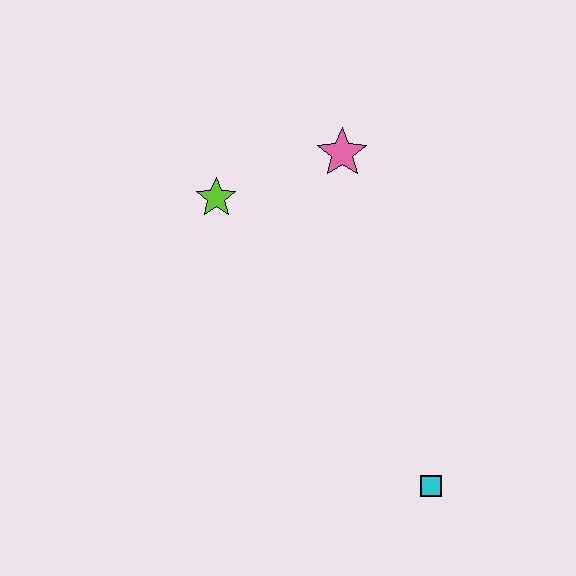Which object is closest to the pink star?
The lime star is closest to the pink star.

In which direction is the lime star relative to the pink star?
The lime star is to the left of the pink star.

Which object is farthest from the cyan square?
The lime star is farthest from the cyan square.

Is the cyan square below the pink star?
Yes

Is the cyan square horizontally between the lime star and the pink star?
No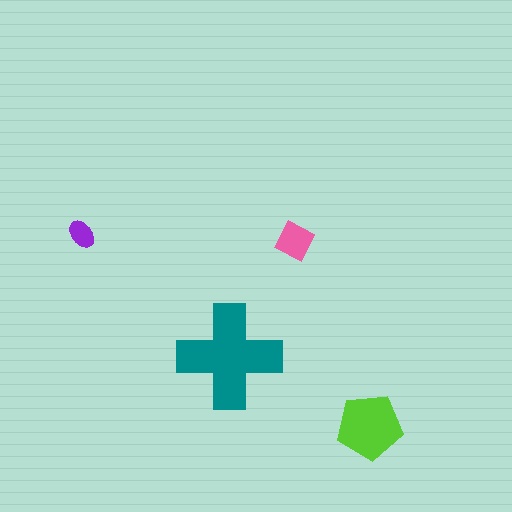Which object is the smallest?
The purple ellipse.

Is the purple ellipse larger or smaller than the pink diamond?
Smaller.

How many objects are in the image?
There are 4 objects in the image.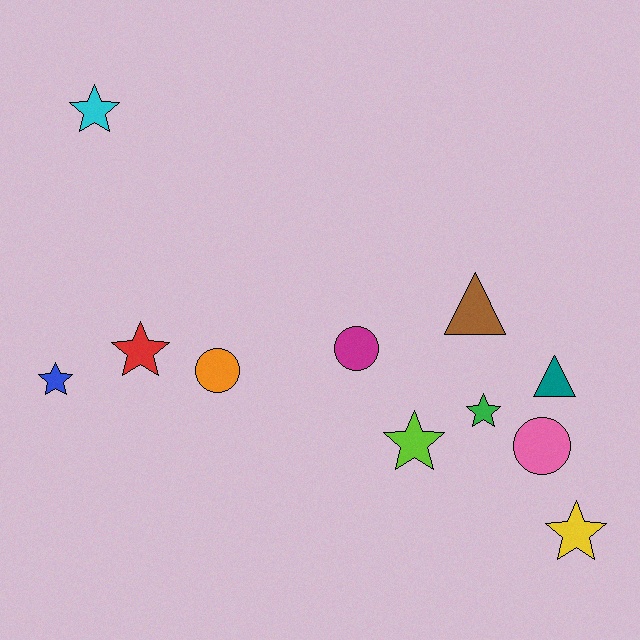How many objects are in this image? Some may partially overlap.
There are 11 objects.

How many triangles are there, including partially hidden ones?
There are 2 triangles.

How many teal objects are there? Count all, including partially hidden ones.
There is 1 teal object.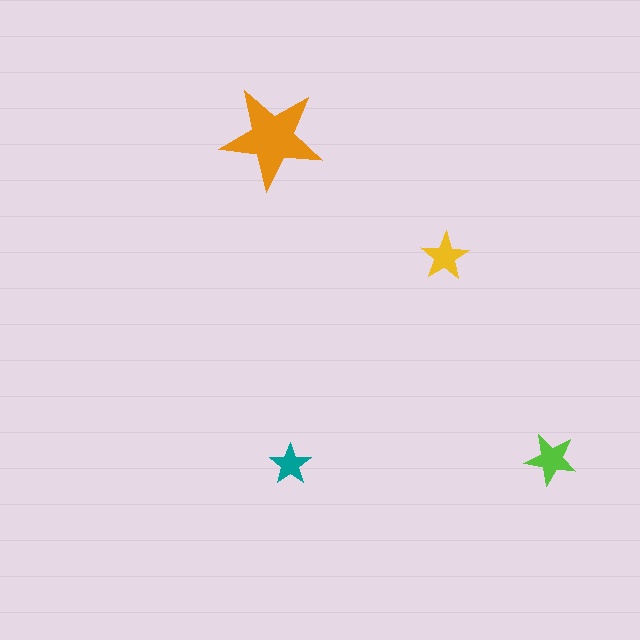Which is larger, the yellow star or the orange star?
The orange one.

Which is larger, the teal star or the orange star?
The orange one.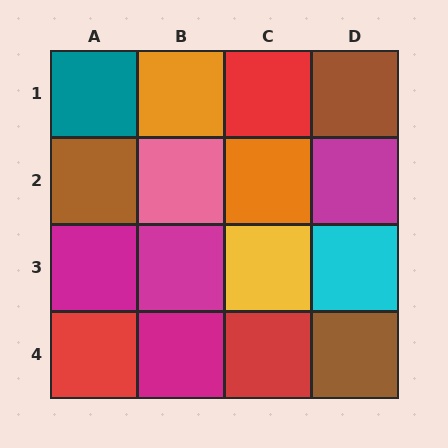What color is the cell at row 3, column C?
Yellow.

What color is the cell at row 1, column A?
Teal.